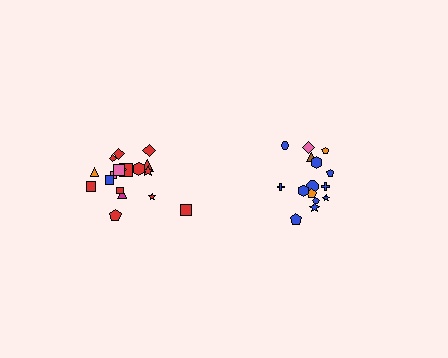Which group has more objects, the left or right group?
The left group.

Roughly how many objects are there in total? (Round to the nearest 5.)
Roughly 35 objects in total.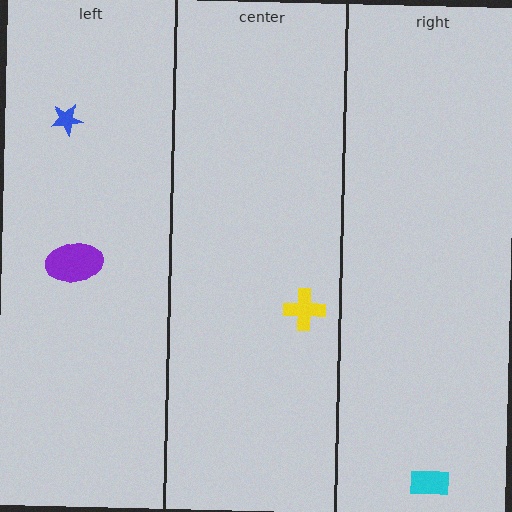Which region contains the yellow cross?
The center region.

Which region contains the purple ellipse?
The left region.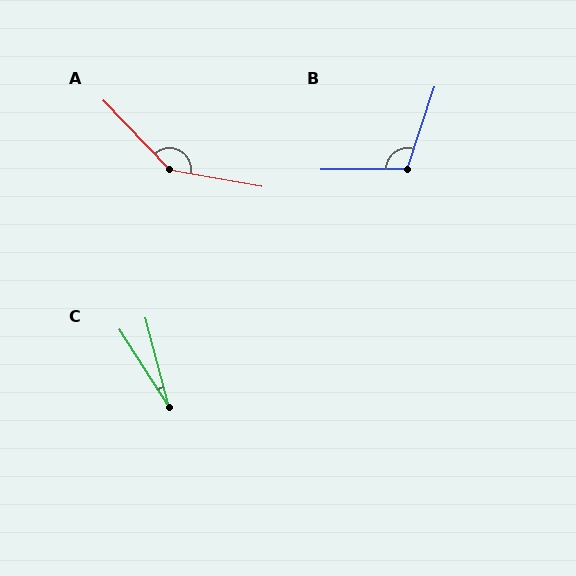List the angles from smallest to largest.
C (17°), B (109°), A (144°).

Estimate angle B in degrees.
Approximately 109 degrees.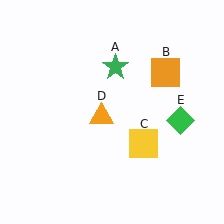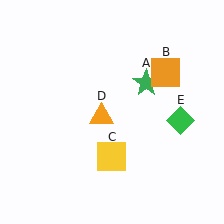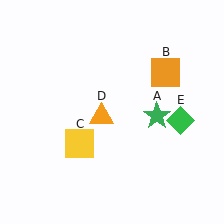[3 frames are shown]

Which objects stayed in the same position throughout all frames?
Orange square (object B) and orange triangle (object D) and green diamond (object E) remained stationary.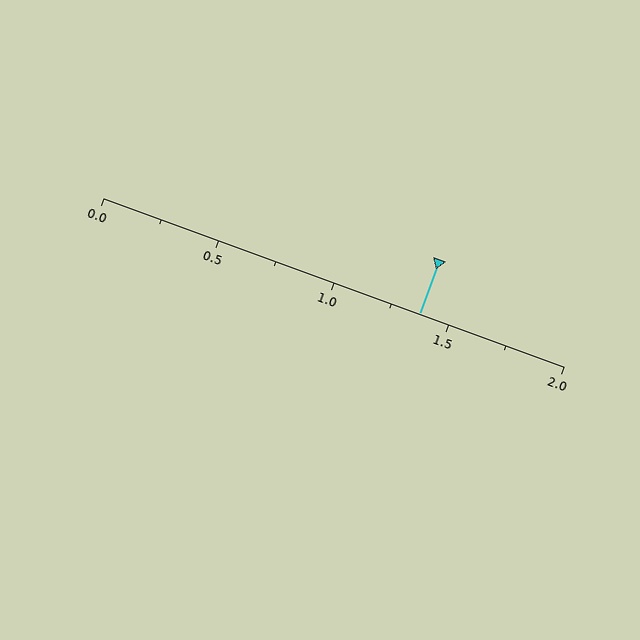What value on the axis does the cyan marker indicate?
The marker indicates approximately 1.38.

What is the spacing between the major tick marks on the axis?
The major ticks are spaced 0.5 apart.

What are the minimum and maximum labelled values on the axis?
The axis runs from 0.0 to 2.0.